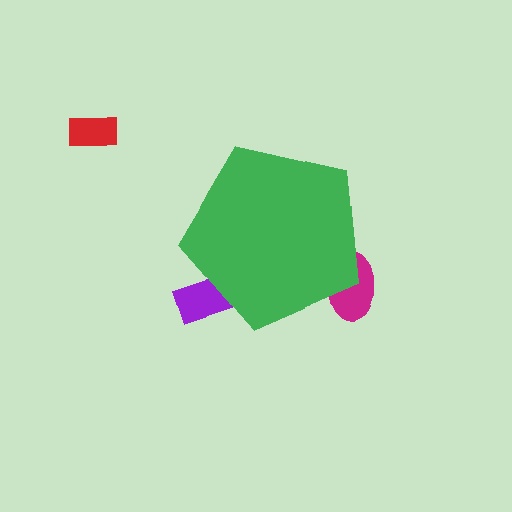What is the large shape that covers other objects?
A green pentagon.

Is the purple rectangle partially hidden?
Yes, the purple rectangle is partially hidden behind the green pentagon.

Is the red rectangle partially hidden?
No, the red rectangle is fully visible.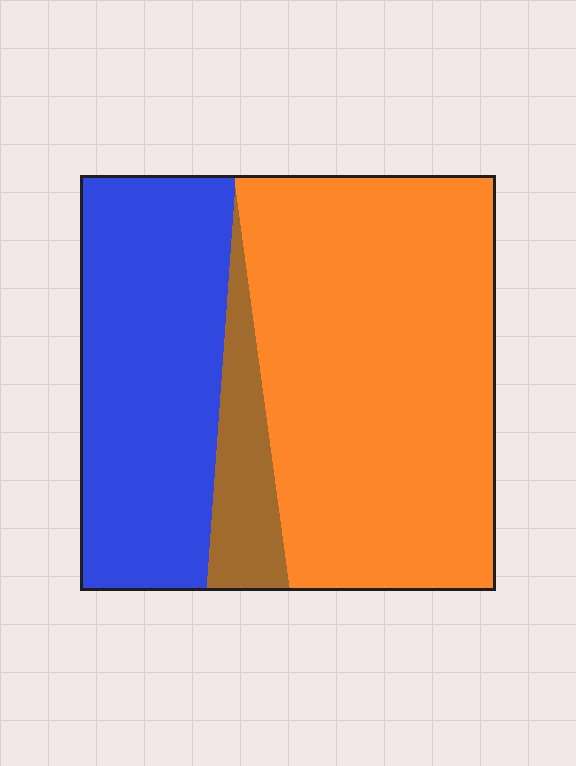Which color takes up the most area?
Orange, at roughly 55%.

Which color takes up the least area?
Brown, at roughly 10%.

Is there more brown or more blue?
Blue.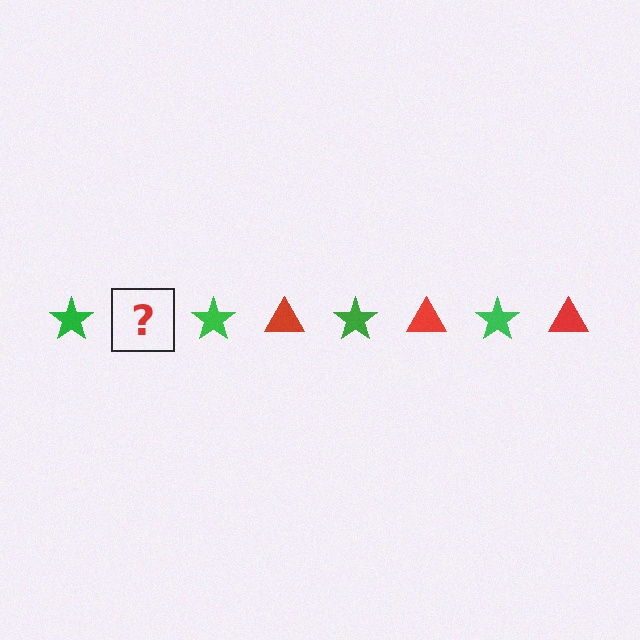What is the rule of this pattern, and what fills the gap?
The rule is that the pattern alternates between green star and red triangle. The gap should be filled with a red triangle.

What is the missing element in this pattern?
The missing element is a red triangle.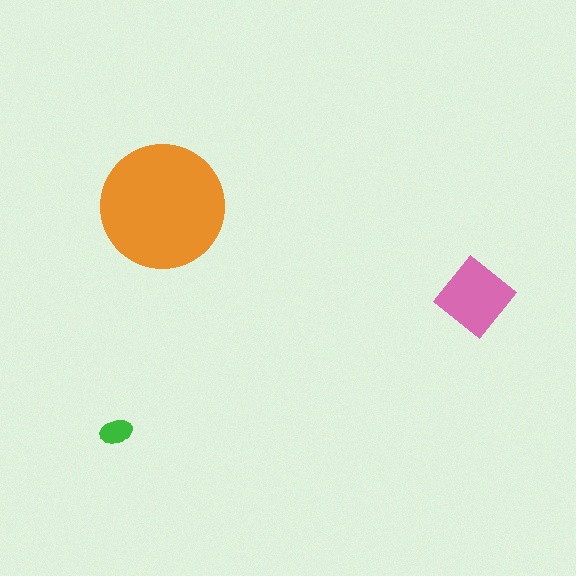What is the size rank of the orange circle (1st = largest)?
1st.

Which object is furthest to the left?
The green ellipse is leftmost.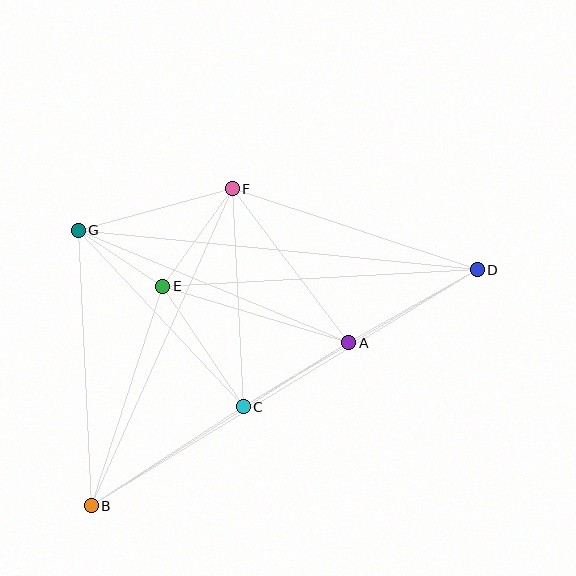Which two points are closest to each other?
Points E and G are closest to each other.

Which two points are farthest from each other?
Points B and D are farthest from each other.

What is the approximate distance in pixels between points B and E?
The distance between B and E is approximately 231 pixels.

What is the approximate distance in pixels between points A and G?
The distance between A and G is approximately 293 pixels.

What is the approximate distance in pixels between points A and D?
The distance between A and D is approximately 148 pixels.